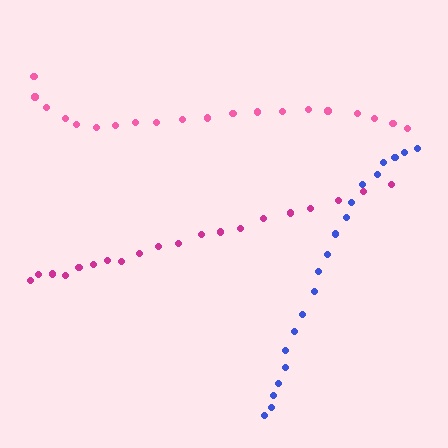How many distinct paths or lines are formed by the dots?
There are 3 distinct paths.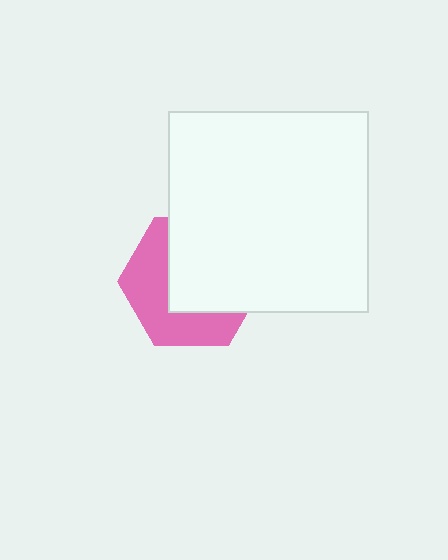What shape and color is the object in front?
The object in front is a white square.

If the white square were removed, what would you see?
You would see the complete pink hexagon.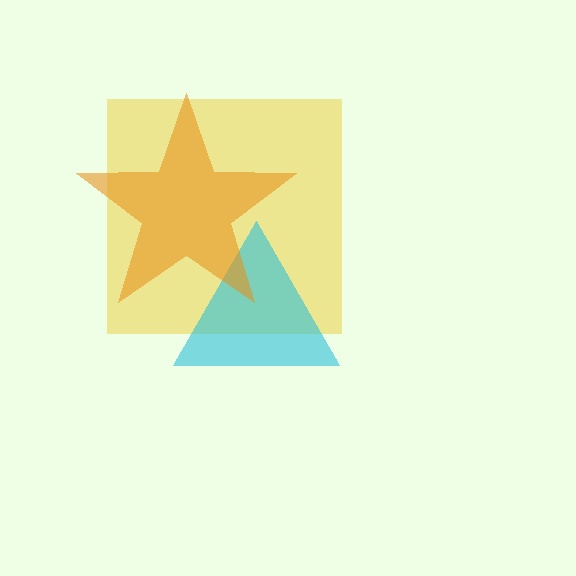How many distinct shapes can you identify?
There are 3 distinct shapes: a yellow square, a cyan triangle, an orange star.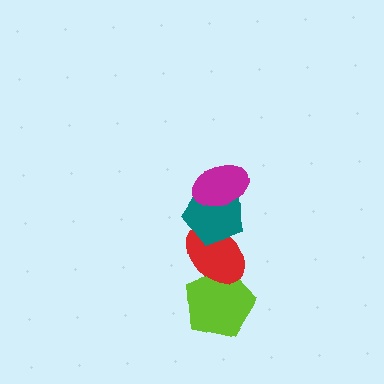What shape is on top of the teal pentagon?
The magenta ellipse is on top of the teal pentagon.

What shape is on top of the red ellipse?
The teal pentagon is on top of the red ellipse.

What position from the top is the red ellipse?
The red ellipse is 3rd from the top.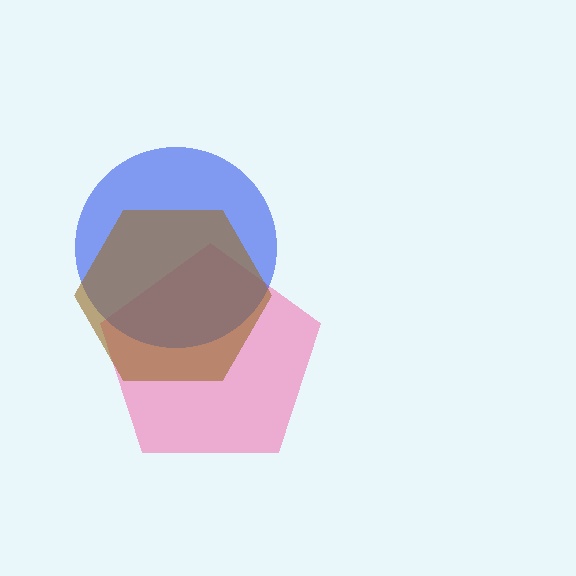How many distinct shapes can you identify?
There are 3 distinct shapes: a pink pentagon, a blue circle, a brown hexagon.